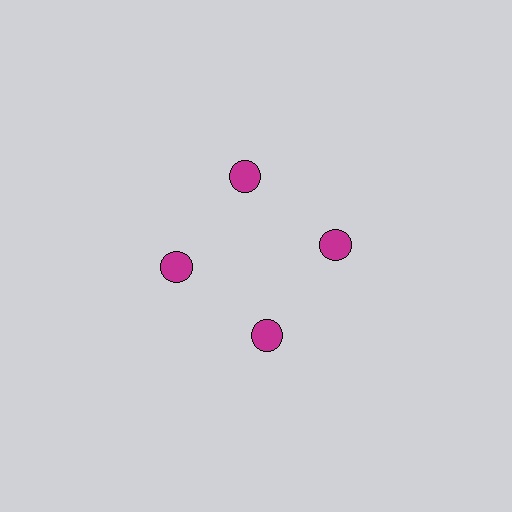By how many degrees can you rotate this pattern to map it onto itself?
The pattern maps onto itself every 90 degrees of rotation.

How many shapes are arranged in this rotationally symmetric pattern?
There are 4 shapes, arranged in 4 groups of 1.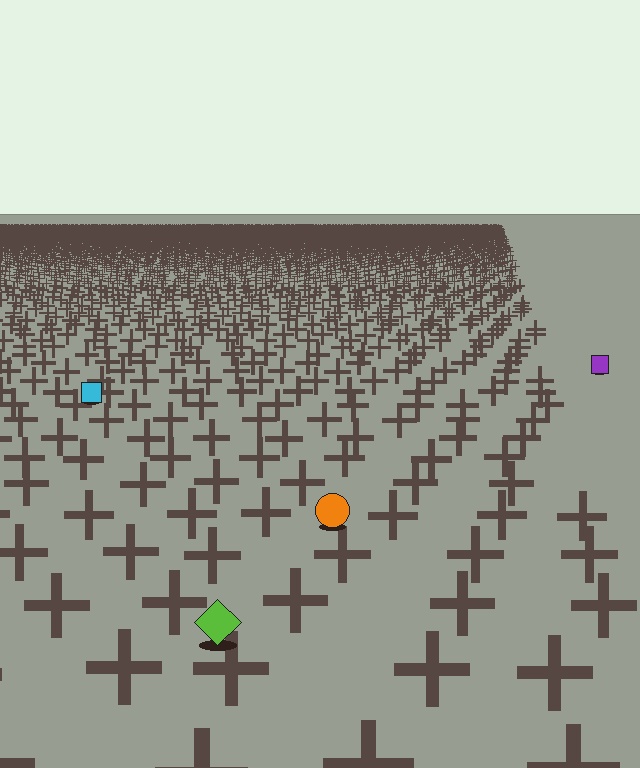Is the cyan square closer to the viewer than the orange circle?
No. The orange circle is closer — you can tell from the texture gradient: the ground texture is coarser near it.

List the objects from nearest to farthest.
From nearest to farthest: the lime diamond, the orange circle, the cyan square, the purple square.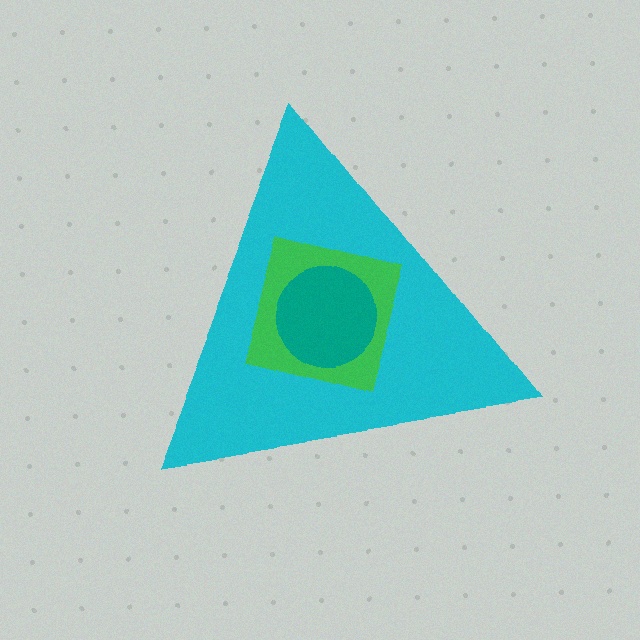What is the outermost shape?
The cyan triangle.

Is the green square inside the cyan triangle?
Yes.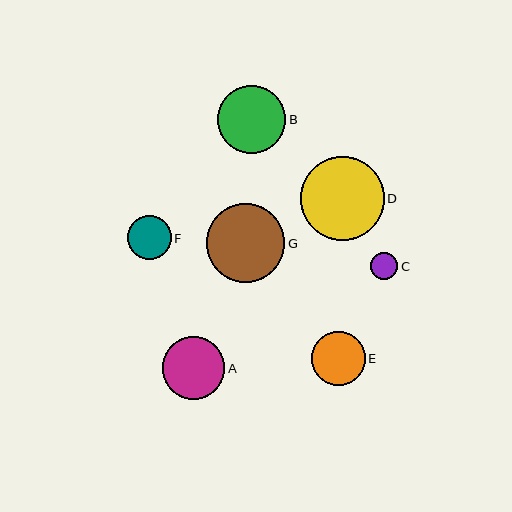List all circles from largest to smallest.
From largest to smallest: D, G, B, A, E, F, C.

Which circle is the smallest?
Circle C is the smallest with a size of approximately 27 pixels.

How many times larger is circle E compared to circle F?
Circle E is approximately 1.2 times the size of circle F.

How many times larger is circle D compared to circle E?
Circle D is approximately 1.6 times the size of circle E.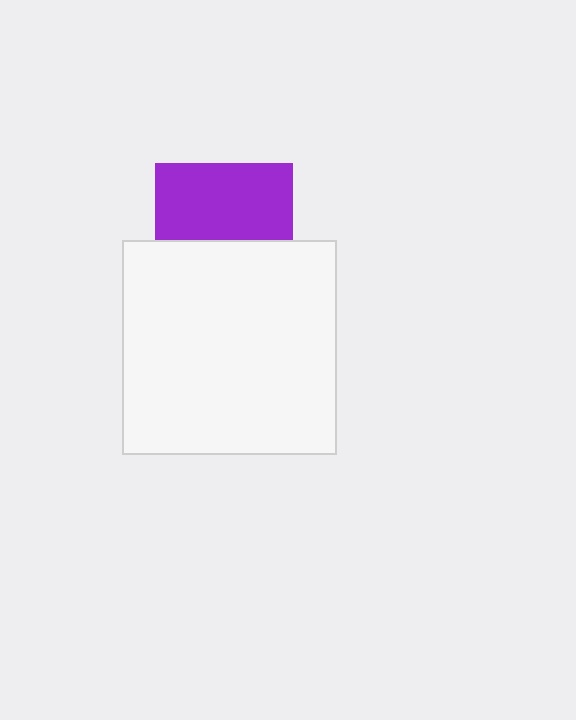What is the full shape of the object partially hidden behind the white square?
The partially hidden object is a purple square.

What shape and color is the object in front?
The object in front is a white square.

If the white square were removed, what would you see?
You would see the complete purple square.